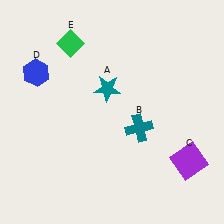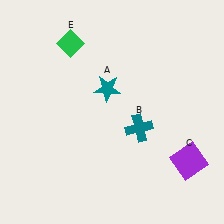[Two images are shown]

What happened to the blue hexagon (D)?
The blue hexagon (D) was removed in Image 2. It was in the top-left area of Image 1.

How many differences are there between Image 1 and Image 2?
There is 1 difference between the two images.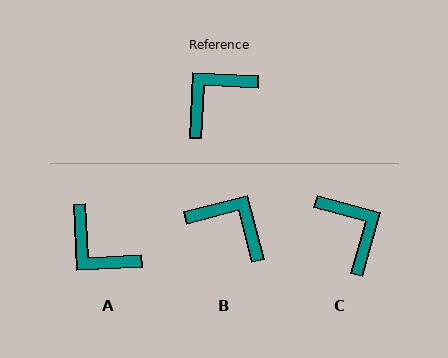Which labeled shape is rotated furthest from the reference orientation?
C, about 103 degrees away.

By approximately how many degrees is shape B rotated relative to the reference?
Approximately 73 degrees clockwise.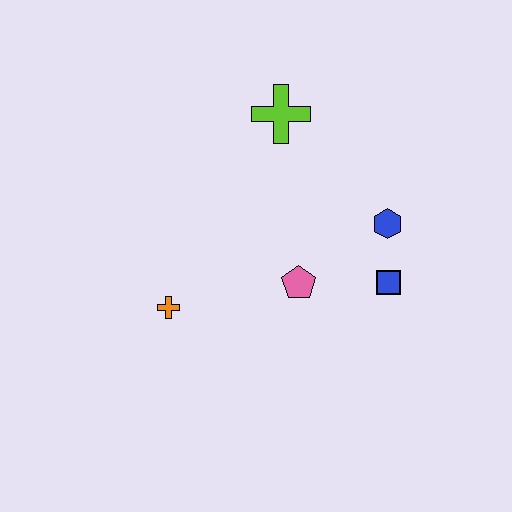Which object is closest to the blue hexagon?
The blue square is closest to the blue hexagon.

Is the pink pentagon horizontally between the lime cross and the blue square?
Yes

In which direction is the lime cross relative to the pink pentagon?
The lime cross is above the pink pentagon.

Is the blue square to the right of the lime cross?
Yes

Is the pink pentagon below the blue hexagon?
Yes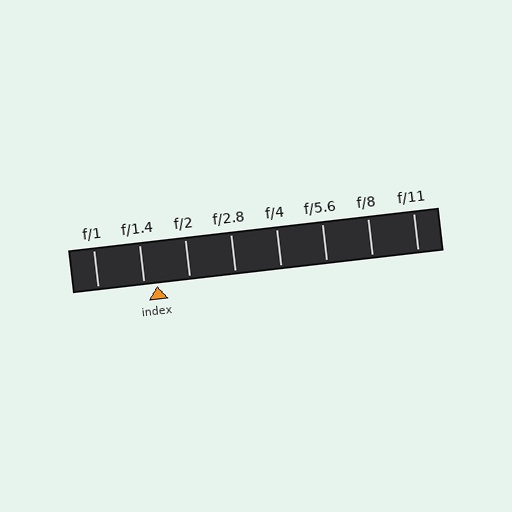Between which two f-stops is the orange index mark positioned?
The index mark is between f/1.4 and f/2.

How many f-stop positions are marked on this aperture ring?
There are 8 f-stop positions marked.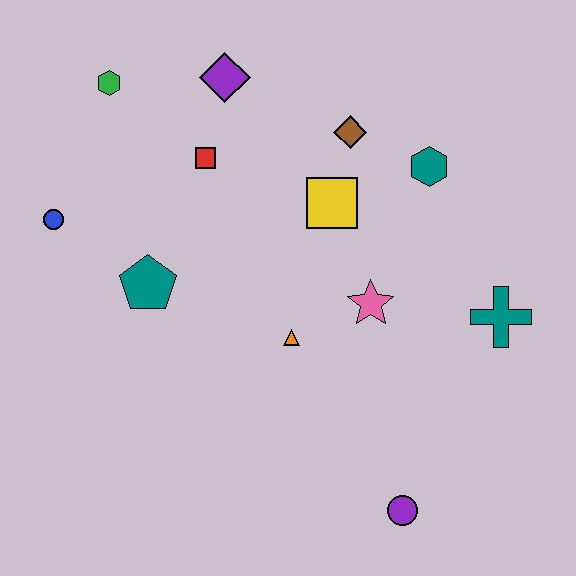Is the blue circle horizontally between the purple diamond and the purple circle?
No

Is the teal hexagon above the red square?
No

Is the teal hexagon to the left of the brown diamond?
No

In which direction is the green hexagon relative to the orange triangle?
The green hexagon is above the orange triangle.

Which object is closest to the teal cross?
The pink star is closest to the teal cross.